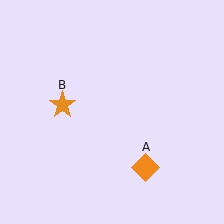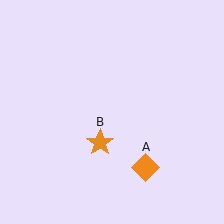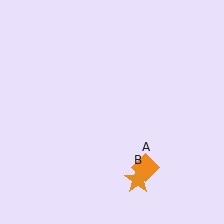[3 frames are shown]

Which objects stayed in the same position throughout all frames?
Orange diamond (object A) remained stationary.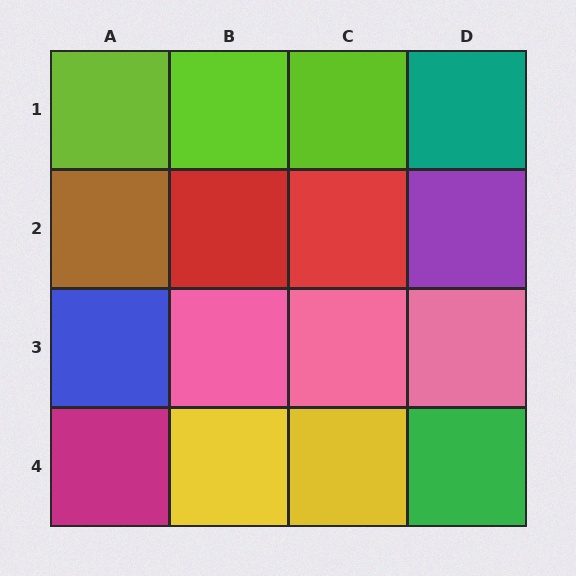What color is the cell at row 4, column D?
Green.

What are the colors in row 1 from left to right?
Lime, lime, lime, teal.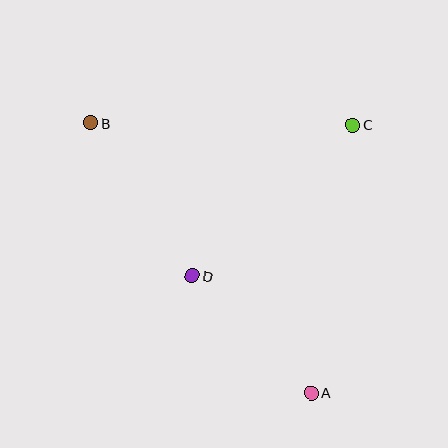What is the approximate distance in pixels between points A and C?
The distance between A and C is approximately 271 pixels.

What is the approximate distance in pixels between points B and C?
The distance between B and C is approximately 262 pixels.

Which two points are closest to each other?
Points A and D are closest to each other.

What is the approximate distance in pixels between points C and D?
The distance between C and D is approximately 220 pixels.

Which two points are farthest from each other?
Points A and B are farthest from each other.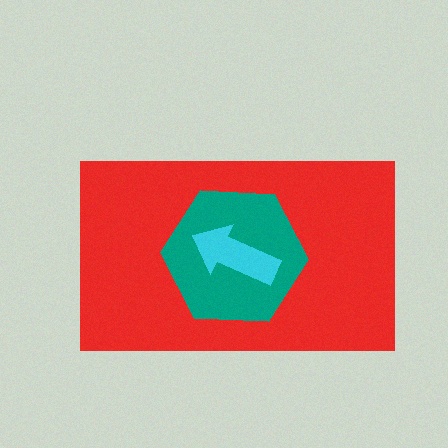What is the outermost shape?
The red rectangle.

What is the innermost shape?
The cyan arrow.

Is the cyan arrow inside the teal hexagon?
Yes.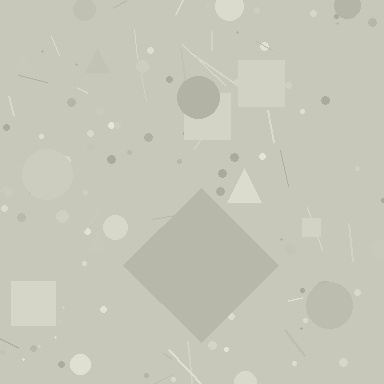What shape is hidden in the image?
A diamond is hidden in the image.